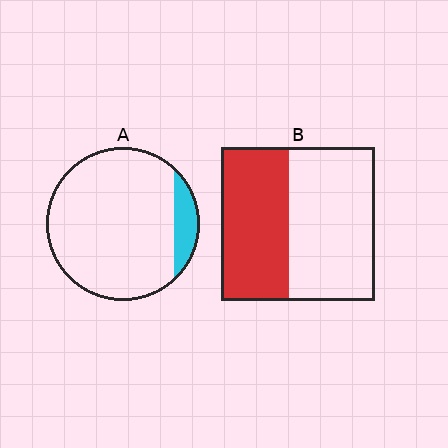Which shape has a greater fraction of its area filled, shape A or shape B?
Shape B.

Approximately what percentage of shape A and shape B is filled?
A is approximately 10% and B is approximately 45%.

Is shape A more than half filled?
No.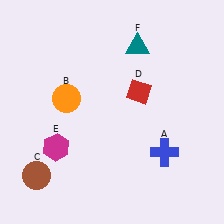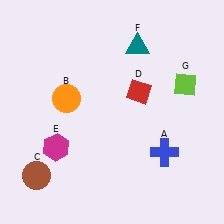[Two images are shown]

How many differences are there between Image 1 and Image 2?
There is 1 difference between the two images.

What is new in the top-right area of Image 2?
A lime diamond (G) was added in the top-right area of Image 2.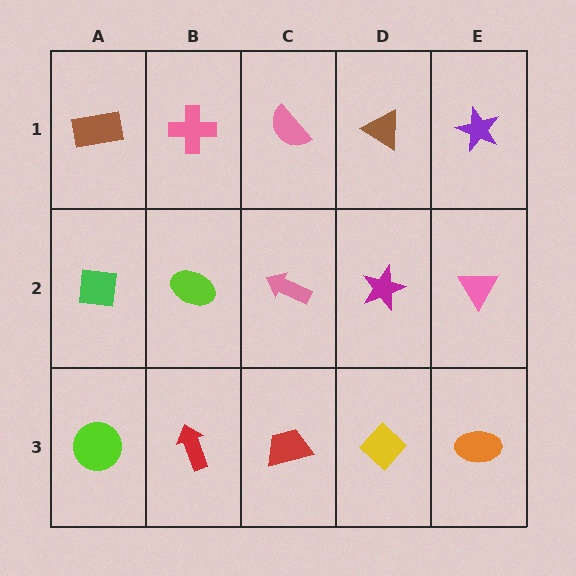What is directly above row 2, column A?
A brown rectangle.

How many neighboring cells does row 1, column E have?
2.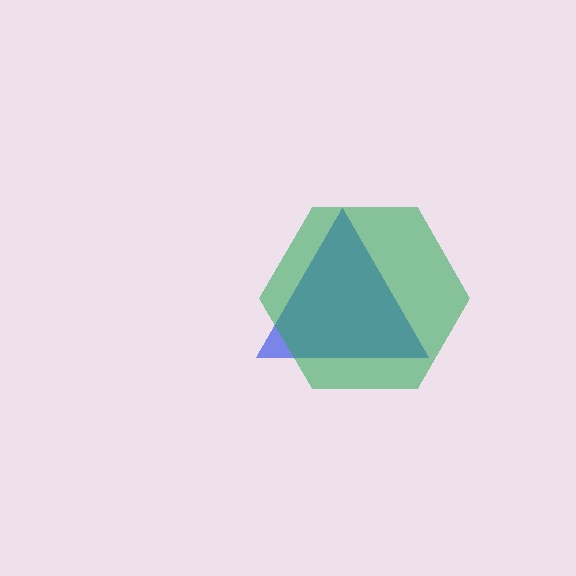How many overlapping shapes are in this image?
There are 2 overlapping shapes in the image.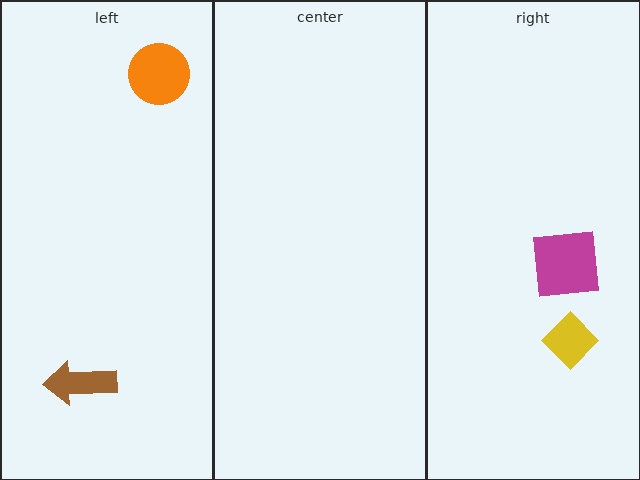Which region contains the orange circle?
The left region.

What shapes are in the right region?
The magenta square, the yellow diamond.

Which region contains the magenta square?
The right region.